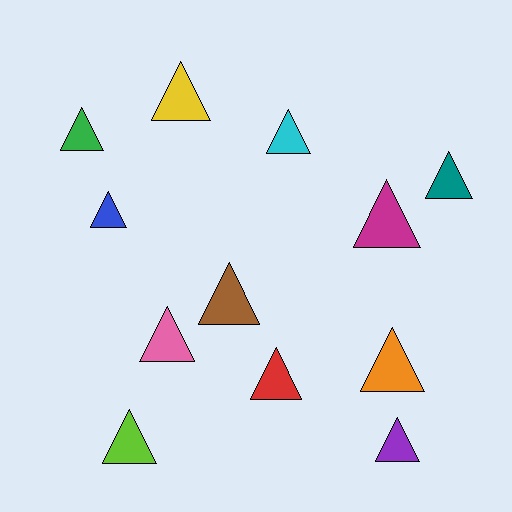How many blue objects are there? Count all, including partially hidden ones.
There is 1 blue object.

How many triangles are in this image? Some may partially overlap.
There are 12 triangles.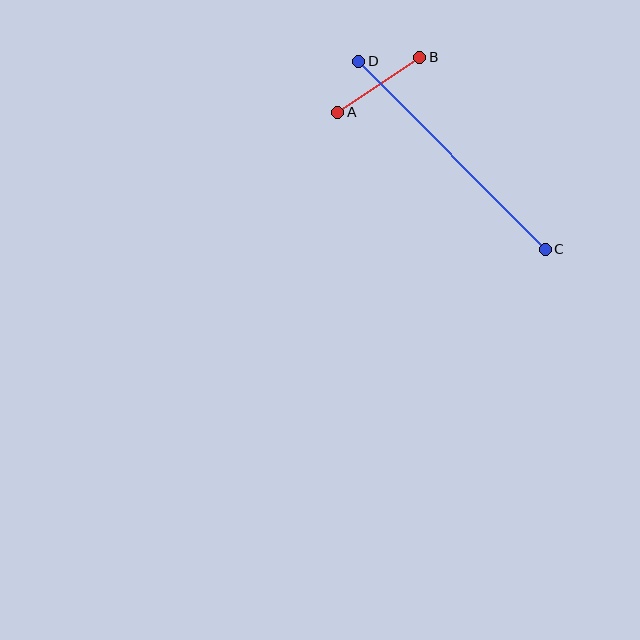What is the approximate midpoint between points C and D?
The midpoint is at approximately (452, 155) pixels.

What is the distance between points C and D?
The distance is approximately 264 pixels.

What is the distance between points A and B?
The distance is approximately 99 pixels.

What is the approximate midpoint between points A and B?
The midpoint is at approximately (379, 85) pixels.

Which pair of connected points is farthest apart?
Points C and D are farthest apart.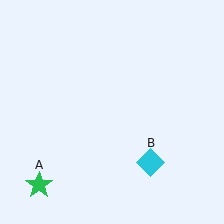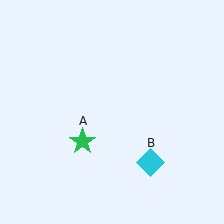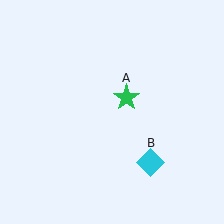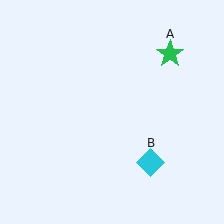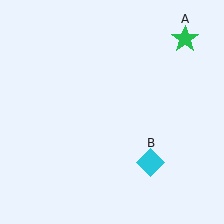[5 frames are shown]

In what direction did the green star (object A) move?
The green star (object A) moved up and to the right.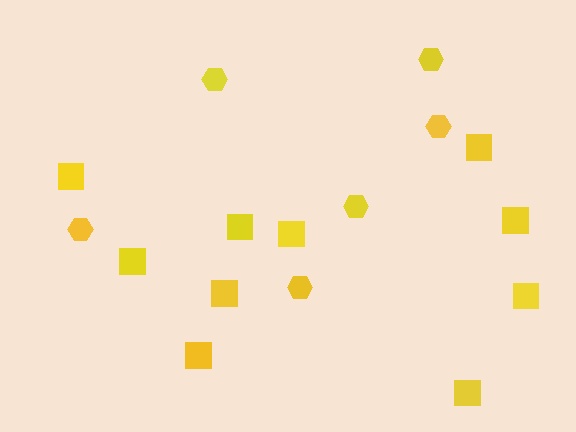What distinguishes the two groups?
There are 2 groups: one group of hexagons (6) and one group of squares (10).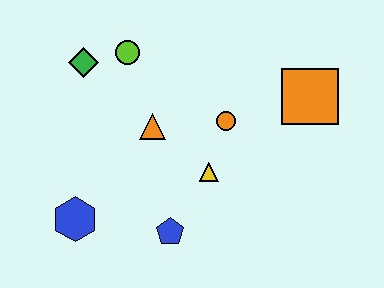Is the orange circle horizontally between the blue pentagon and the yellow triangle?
No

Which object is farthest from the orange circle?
The blue hexagon is farthest from the orange circle.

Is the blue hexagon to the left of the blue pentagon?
Yes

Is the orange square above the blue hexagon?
Yes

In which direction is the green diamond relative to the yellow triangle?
The green diamond is to the left of the yellow triangle.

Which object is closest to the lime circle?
The green diamond is closest to the lime circle.